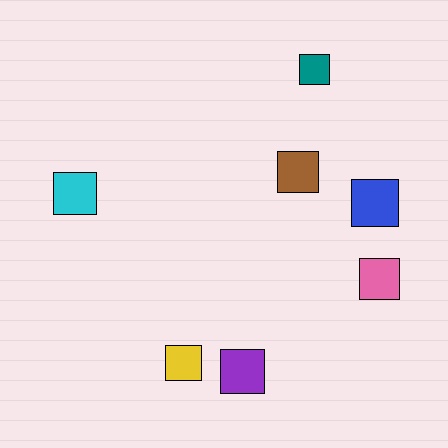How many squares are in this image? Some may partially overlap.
There are 7 squares.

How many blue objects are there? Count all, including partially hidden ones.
There is 1 blue object.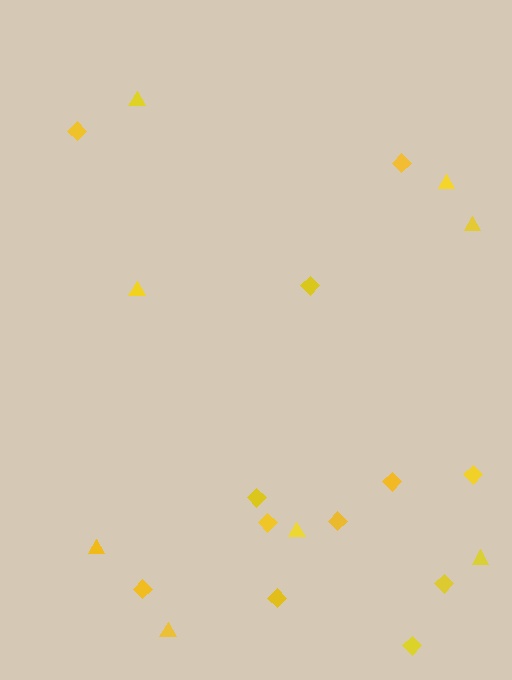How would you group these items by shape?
There are 2 groups: one group of diamonds (12) and one group of triangles (8).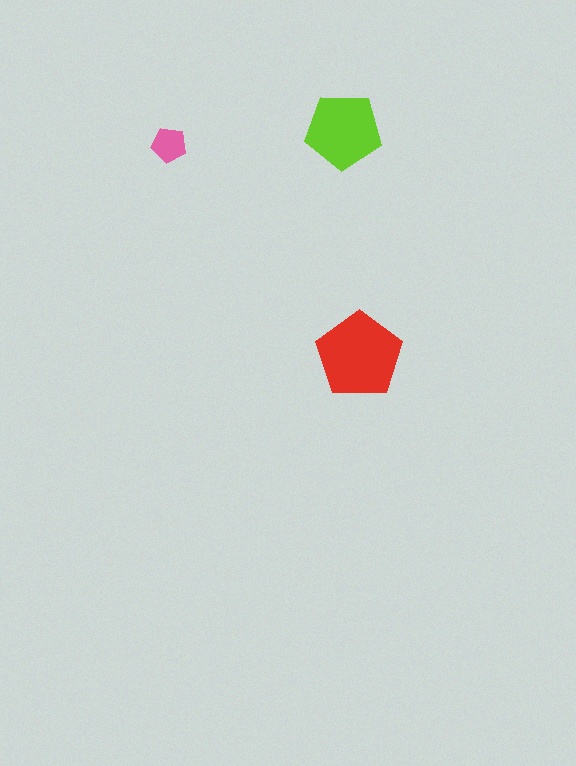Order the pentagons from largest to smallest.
the red one, the lime one, the pink one.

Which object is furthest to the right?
The red pentagon is rightmost.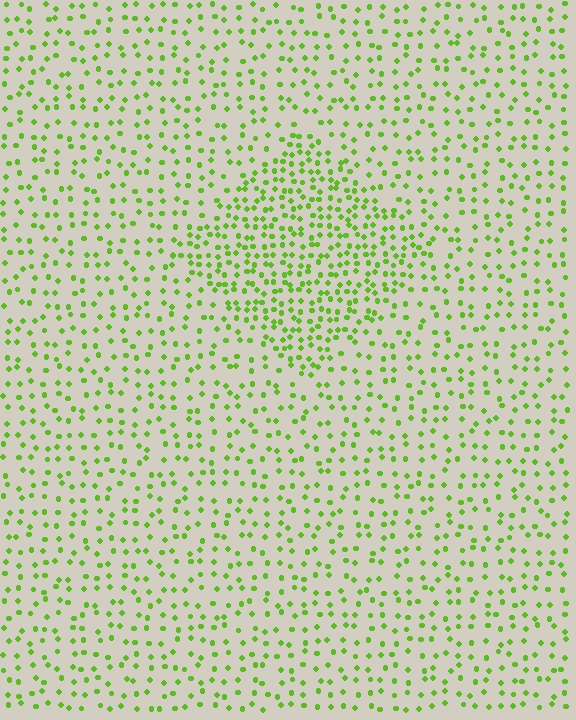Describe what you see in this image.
The image contains small lime elements arranged at two different densities. A diamond-shaped region is visible where the elements are more densely packed than the surrounding area.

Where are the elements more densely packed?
The elements are more densely packed inside the diamond boundary.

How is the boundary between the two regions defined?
The boundary is defined by a change in element density (approximately 2.0x ratio). All elements are the same color, size, and shape.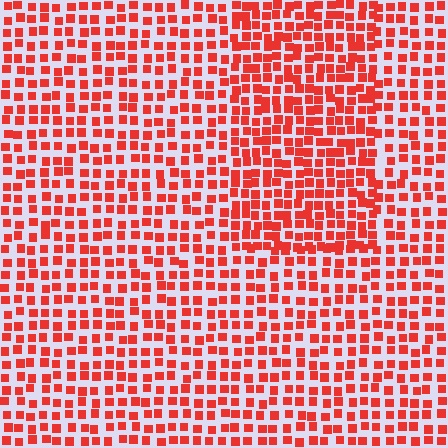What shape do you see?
I see a rectangle.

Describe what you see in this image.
The image contains small red elements arranged at two different densities. A rectangle-shaped region is visible where the elements are more densely packed than the surrounding area.